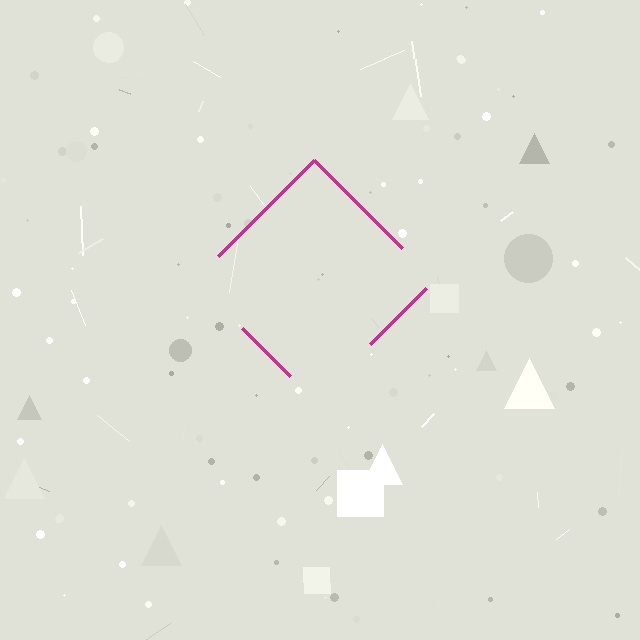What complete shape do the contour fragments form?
The contour fragments form a diamond.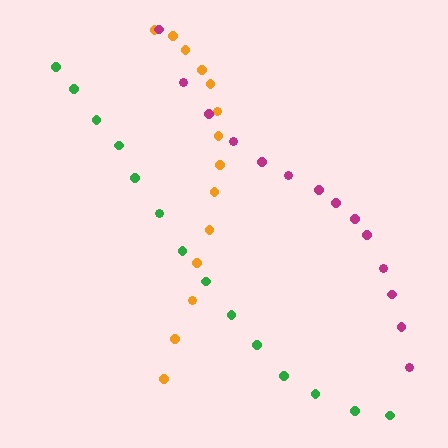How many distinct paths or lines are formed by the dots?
There are 3 distinct paths.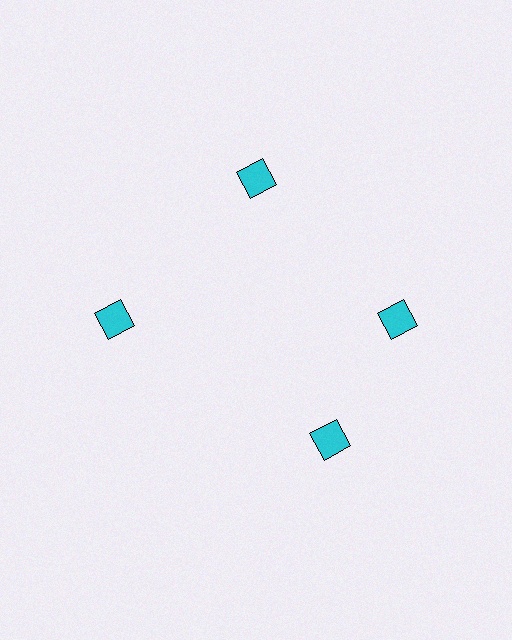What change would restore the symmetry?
The symmetry would be restored by rotating it back into even spacing with its neighbors so that all 4 squares sit at equal angles and equal distance from the center.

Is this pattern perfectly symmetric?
No. The 4 cyan squares are arranged in a ring, but one element near the 6 o'clock position is rotated out of alignment along the ring, breaking the 4-fold rotational symmetry.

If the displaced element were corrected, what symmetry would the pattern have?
It would have 4-fold rotational symmetry — the pattern would map onto itself every 90 degrees.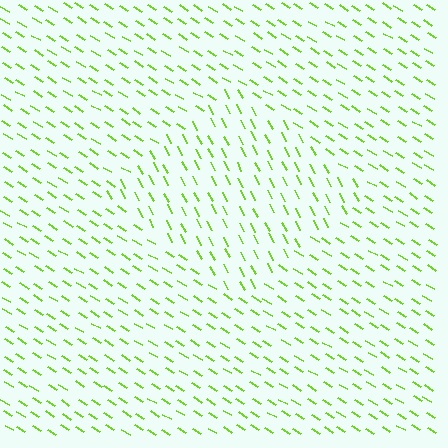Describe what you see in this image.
The image is filled with small lime line segments. A diamond region in the image has lines oriented differently from the surrounding lines, creating a visible texture boundary.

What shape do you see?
I see a diamond.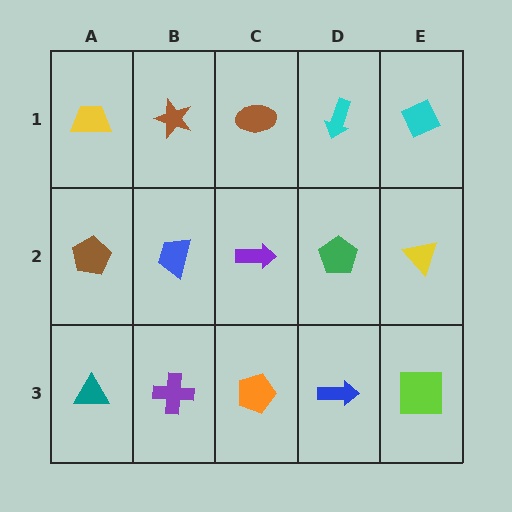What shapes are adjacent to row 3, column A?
A brown pentagon (row 2, column A), a purple cross (row 3, column B).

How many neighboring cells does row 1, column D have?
3.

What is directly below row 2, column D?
A blue arrow.